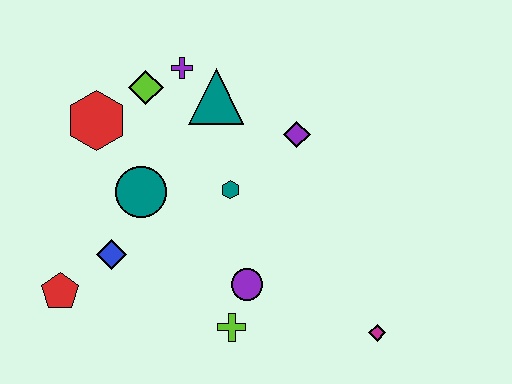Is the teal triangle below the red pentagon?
No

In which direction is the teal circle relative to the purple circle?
The teal circle is to the left of the purple circle.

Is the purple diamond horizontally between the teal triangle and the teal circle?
No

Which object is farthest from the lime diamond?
The magenta diamond is farthest from the lime diamond.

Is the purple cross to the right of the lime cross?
No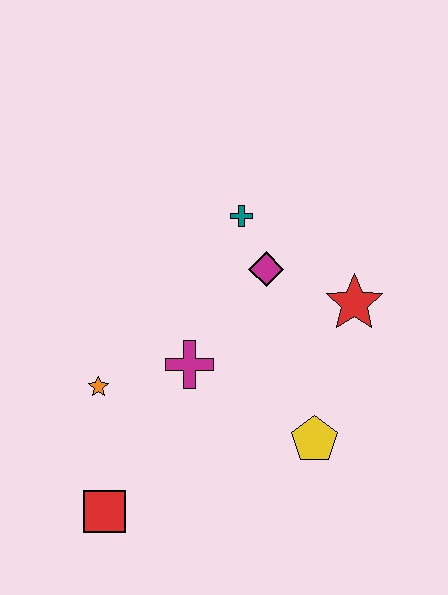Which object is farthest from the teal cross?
The red square is farthest from the teal cross.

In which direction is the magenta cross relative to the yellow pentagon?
The magenta cross is to the left of the yellow pentagon.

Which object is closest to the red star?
The magenta diamond is closest to the red star.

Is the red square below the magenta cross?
Yes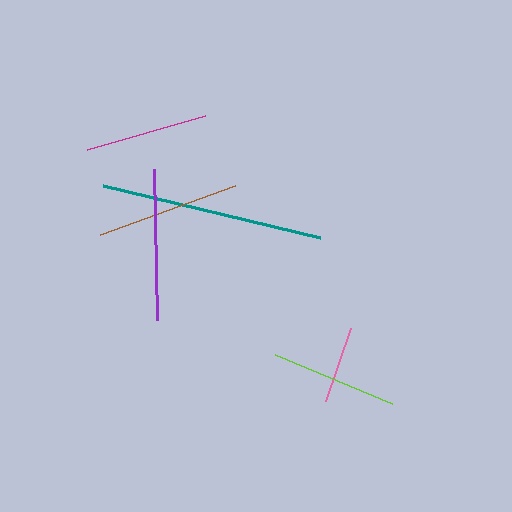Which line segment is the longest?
The teal line is the longest at approximately 223 pixels.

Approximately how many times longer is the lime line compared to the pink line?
The lime line is approximately 1.6 times the length of the pink line.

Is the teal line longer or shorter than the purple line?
The teal line is longer than the purple line.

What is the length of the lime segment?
The lime segment is approximately 126 pixels long.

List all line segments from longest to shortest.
From longest to shortest: teal, purple, brown, lime, magenta, pink.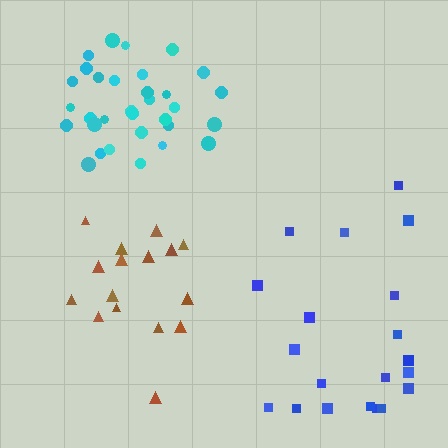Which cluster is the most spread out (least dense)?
Brown.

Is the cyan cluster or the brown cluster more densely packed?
Cyan.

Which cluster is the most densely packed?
Cyan.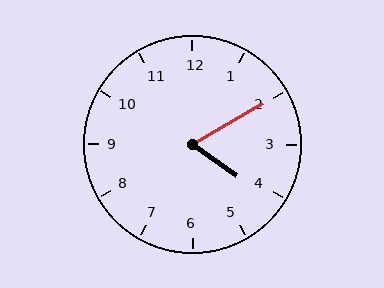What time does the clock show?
4:10.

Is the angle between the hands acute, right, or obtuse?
It is acute.